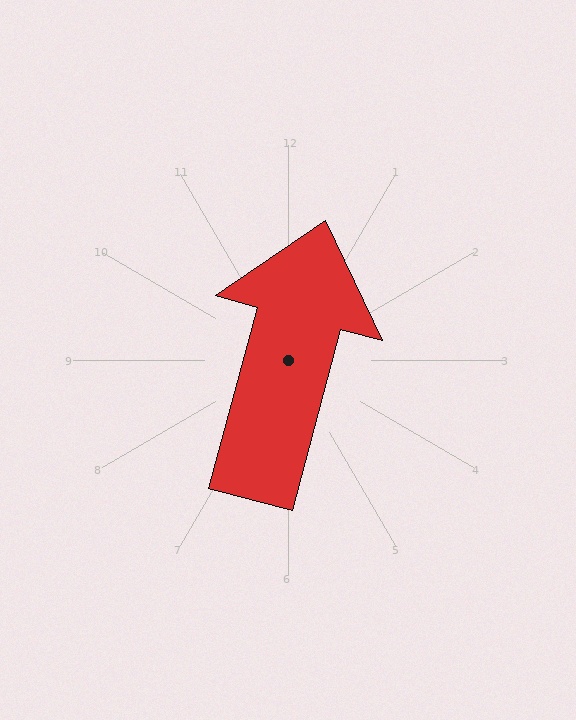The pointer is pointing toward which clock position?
Roughly 12 o'clock.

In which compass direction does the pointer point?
North.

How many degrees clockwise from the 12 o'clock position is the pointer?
Approximately 15 degrees.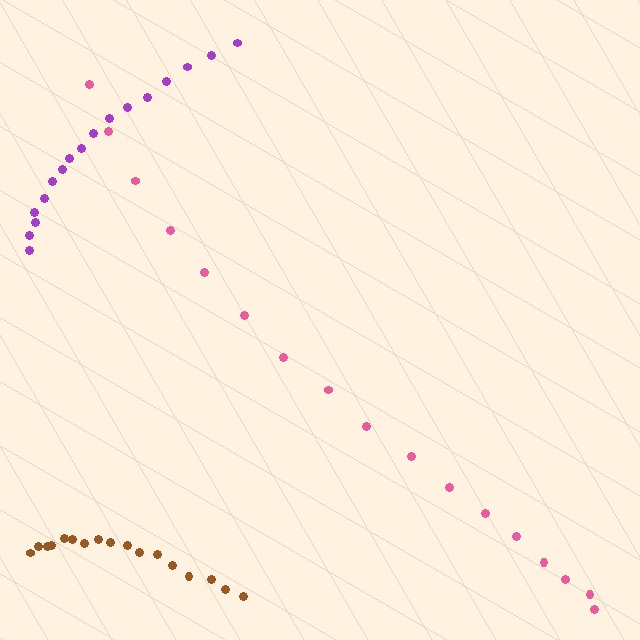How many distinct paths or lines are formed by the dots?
There are 3 distinct paths.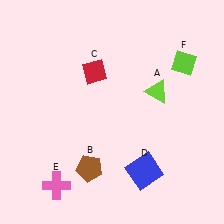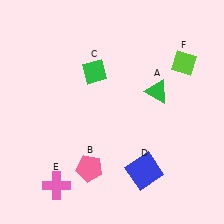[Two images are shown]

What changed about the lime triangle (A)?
In Image 1, A is lime. In Image 2, it changed to green.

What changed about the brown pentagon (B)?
In Image 1, B is brown. In Image 2, it changed to pink.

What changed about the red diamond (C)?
In Image 1, C is red. In Image 2, it changed to green.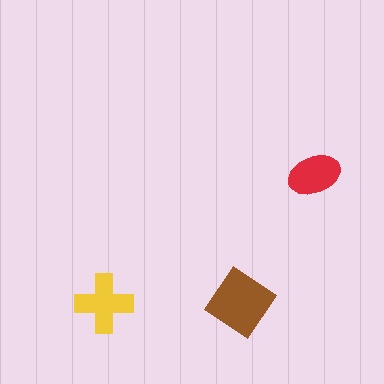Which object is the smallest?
The red ellipse.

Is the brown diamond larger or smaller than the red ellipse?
Larger.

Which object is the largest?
The brown diamond.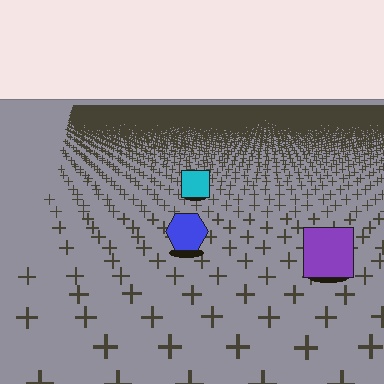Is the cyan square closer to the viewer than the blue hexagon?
No. The blue hexagon is closer — you can tell from the texture gradient: the ground texture is coarser near it.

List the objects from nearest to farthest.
From nearest to farthest: the purple square, the blue hexagon, the cyan square.